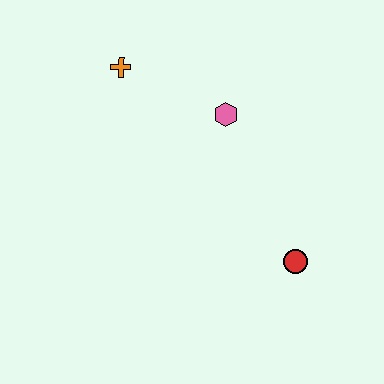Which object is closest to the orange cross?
The pink hexagon is closest to the orange cross.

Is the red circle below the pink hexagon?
Yes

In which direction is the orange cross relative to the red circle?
The orange cross is above the red circle.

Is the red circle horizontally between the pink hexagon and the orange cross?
No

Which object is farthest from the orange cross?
The red circle is farthest from the orange cross.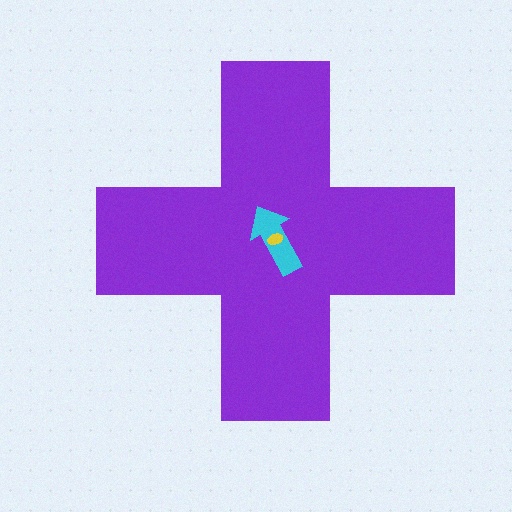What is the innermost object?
The yellow ellipse.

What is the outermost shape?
The purple cross.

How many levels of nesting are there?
3.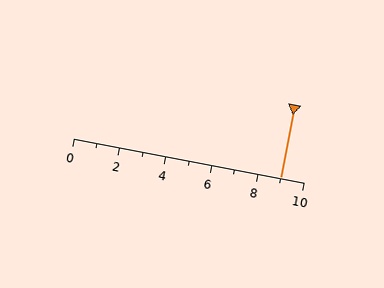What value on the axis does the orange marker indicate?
The marker indicates approximately 9.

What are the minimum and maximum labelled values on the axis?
The axis runs from 0 to 10.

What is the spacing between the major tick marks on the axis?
The major ticks are spaced 2 apart.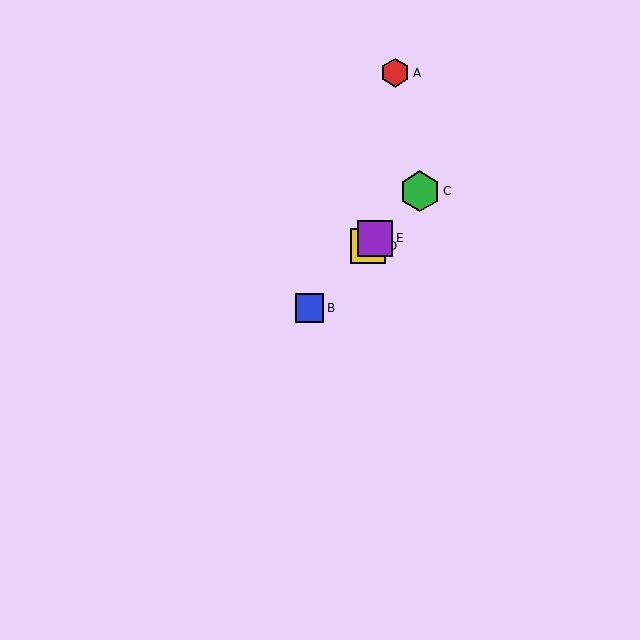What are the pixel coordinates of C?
Object C is at (420, 191).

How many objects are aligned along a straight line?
4 objects (B, C, D, E) are aligned along a straight line.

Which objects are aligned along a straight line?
Objects B, C, D, E are aligned along a straight line.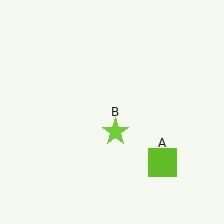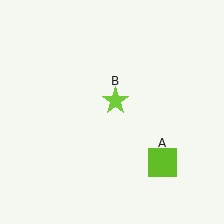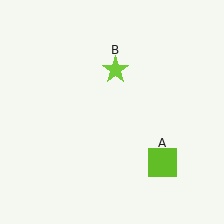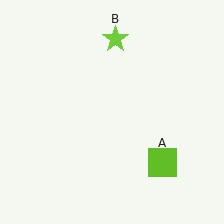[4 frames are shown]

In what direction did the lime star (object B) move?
The lime star (object B) moved up.